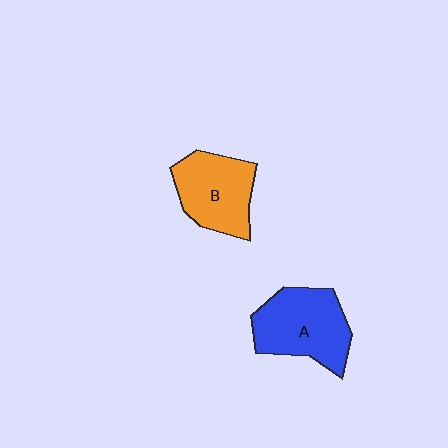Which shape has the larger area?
Shape A (blue).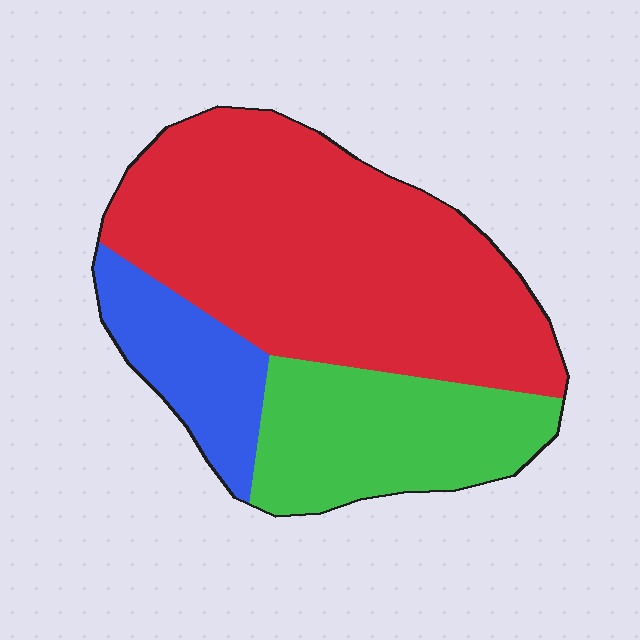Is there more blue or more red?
Red.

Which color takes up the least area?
Blue, at roughly 15%.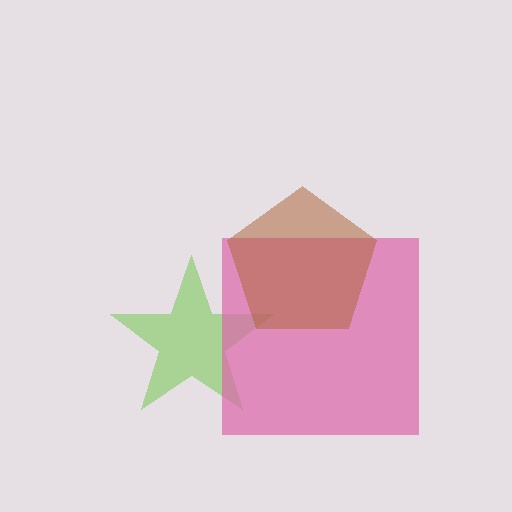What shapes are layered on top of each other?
The layered shapes are: a lime star, a pink square, a brown pentagon.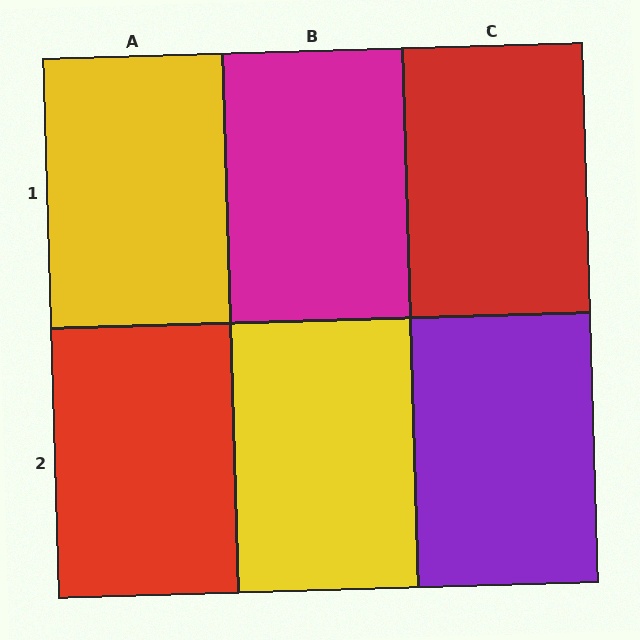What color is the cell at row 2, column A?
Red.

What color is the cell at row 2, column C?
Purple.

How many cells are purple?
1 cell is purple.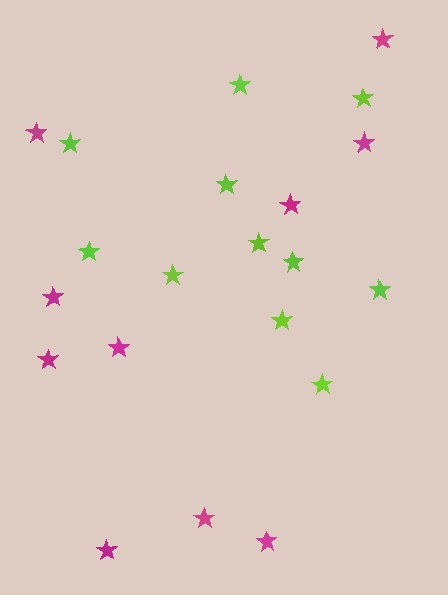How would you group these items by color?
There are 2 groups: one group of lime stars (11) and one group of magenta stars (10).